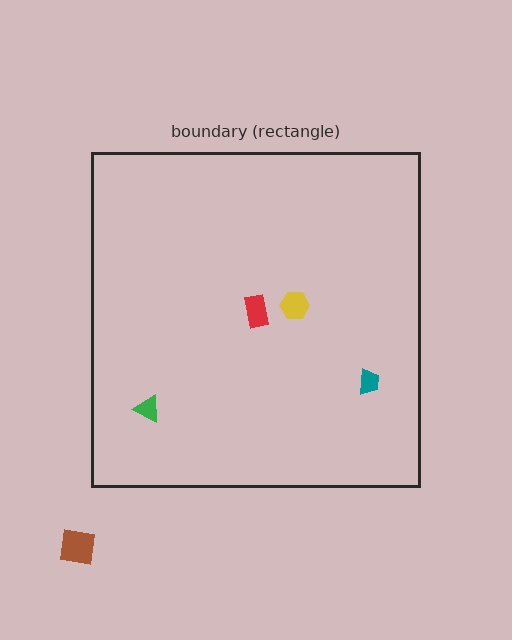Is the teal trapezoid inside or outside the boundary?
Inside.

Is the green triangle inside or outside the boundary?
Inside.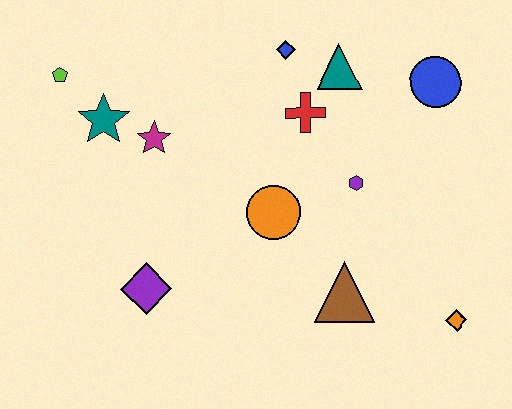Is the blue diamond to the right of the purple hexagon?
No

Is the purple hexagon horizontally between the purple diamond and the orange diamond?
Yes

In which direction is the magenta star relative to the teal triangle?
The magenta star is to the left of the teal triangle.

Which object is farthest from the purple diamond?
The blue circle is farthest from the purple diamond.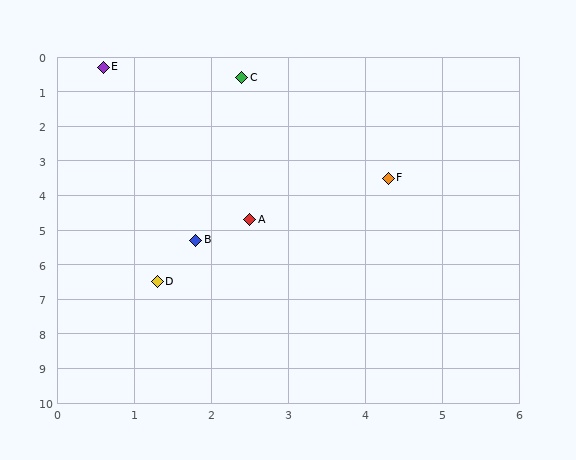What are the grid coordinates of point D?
Point D is at approximately (1.3, 6.5).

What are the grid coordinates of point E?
Point E is at approximately (0.6, 0.3).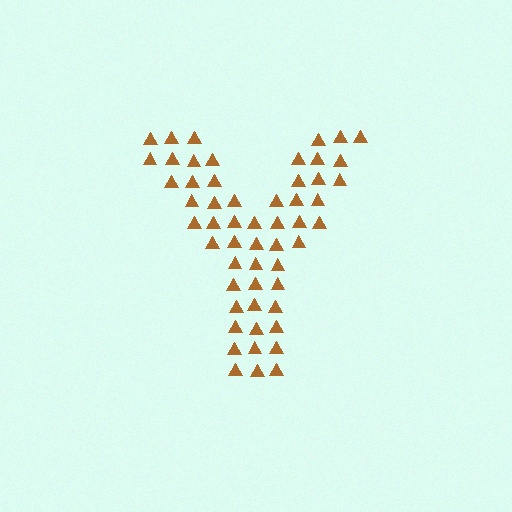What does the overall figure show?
The overall figure shows the letter Y.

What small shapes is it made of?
It is made of small triangles.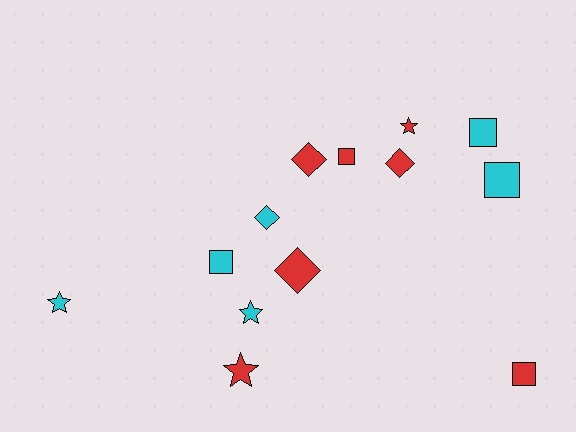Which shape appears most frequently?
Square, with 5 objects.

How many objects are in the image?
There are 13 objects.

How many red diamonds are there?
There are 3 red diamonds.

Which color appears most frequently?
Red, with 7 objects.